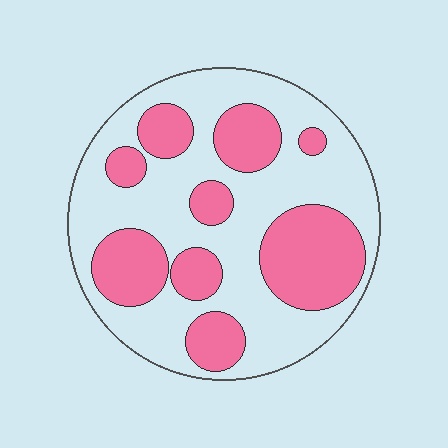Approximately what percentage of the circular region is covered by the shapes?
Approximately 35%.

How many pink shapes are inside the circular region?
9.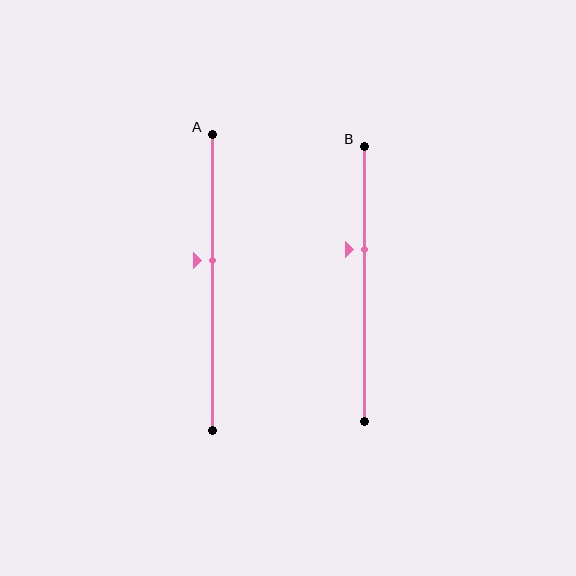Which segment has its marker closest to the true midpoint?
Segment A has its marker closest to the true midpoint.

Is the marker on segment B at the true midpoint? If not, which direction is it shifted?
No, the marker on segment B is shifted upward by about 13% of the segment length.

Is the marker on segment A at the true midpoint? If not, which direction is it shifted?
No, the marker on segment A is shifted upward by about 7% of the segment length.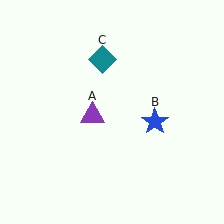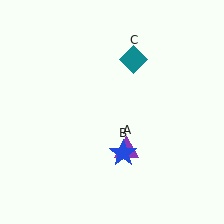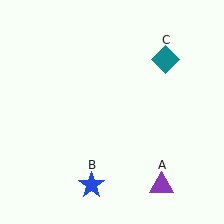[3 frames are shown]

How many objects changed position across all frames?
3 objects changed position: purple triangle (object A), blue star (object B), teal diamond (object C).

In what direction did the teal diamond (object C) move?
The teal diamond (object C) moved right.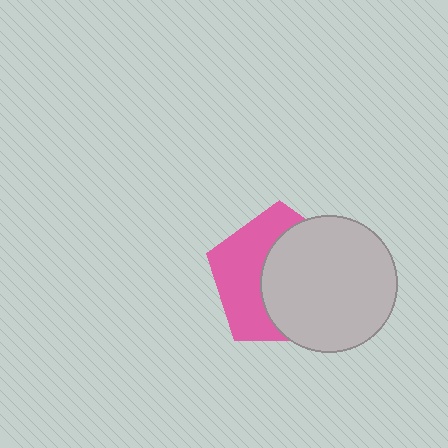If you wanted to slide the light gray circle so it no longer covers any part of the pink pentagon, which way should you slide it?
Slide it right — that is the most direct way to separate the two shapes.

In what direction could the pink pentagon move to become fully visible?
The pink pentagon could move left. That would shift it out from behind the light gray circle entirely.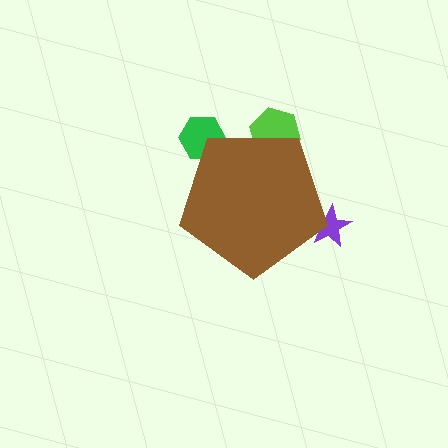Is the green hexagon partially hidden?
Yes, the green hexagon is partially hidden behind the brown pentagon.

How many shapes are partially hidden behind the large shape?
3 shapes are partially hidden.